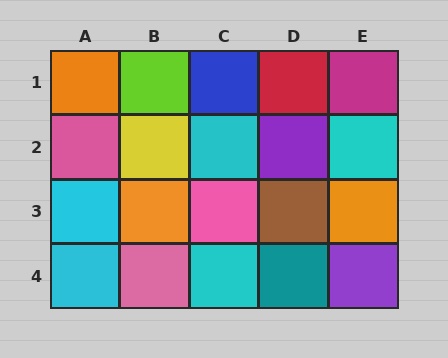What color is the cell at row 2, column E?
Cyan.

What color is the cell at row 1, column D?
Red.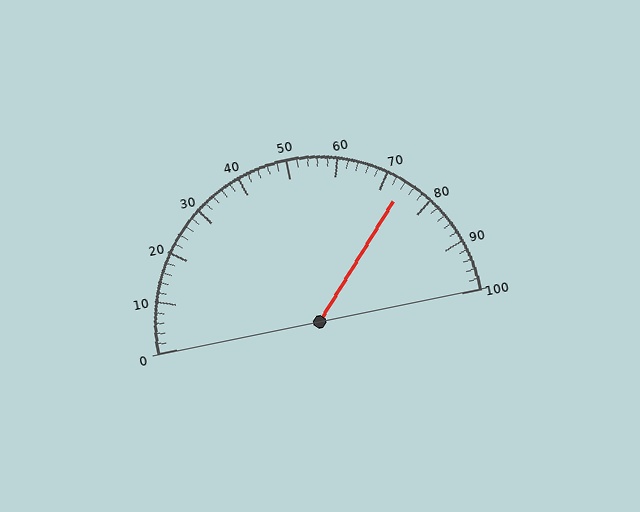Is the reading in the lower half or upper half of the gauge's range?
The reading is in the upper half of the range (0 to 100).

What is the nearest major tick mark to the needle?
The nearest major tick mark is 70.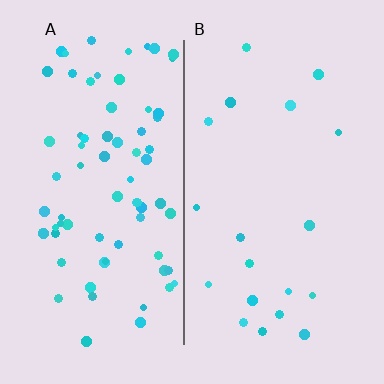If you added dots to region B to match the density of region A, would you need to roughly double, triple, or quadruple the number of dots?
Approximately quadruple.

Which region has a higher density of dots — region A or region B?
A (the left).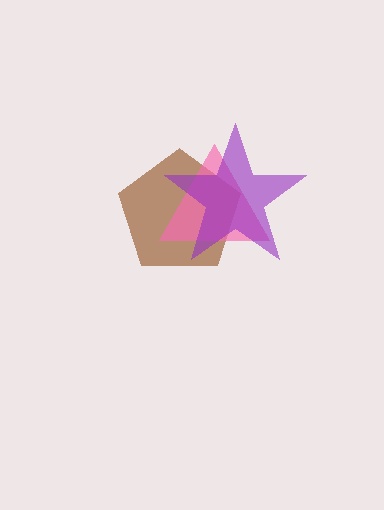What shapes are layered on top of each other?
The layered shapes are: a brown pentagon, a pink triangle, a purple star.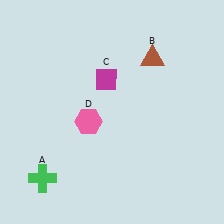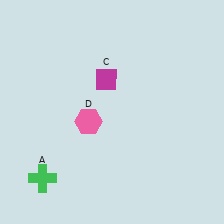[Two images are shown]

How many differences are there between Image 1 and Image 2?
There is 1 difference between the two images.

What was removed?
The brown triangle (B) was removed in Image 2.